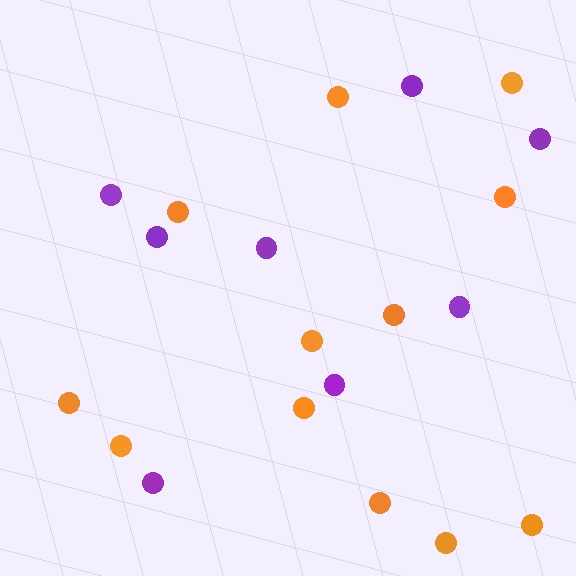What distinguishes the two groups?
There are 2 groups: one group of purple circles (8) and one group of orange circles (12).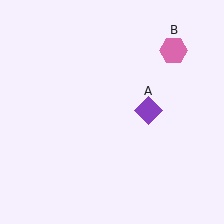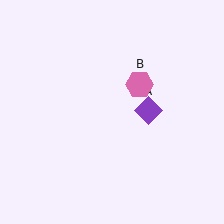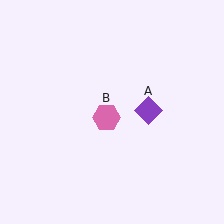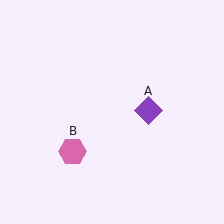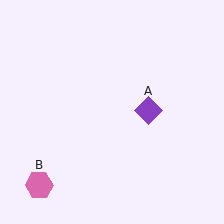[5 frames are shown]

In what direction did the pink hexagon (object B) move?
The pink hexagon (object B) moved down and to the left.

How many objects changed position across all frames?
1 object changed position: pink hexagon (object B).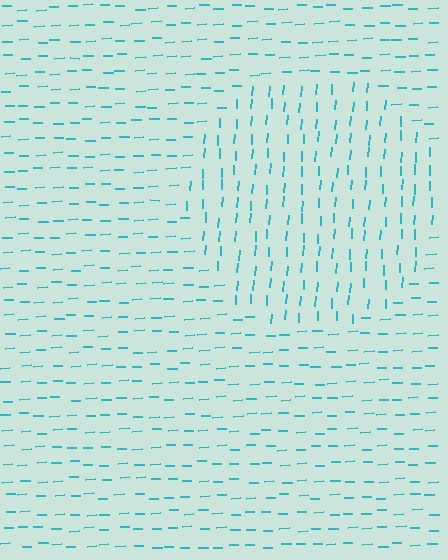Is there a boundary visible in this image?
Yes, there is a texture boundary formed by a change in line orientation.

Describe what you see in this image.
The image is filled with small cyan line segments. A circle region in the image has lines oriented differently from the surrounding lines, creating a visible texture boundary.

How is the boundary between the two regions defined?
The boundary is defined purely by a change in line orientation (approximately 84 degrees difference). All lines are the same color and thickness.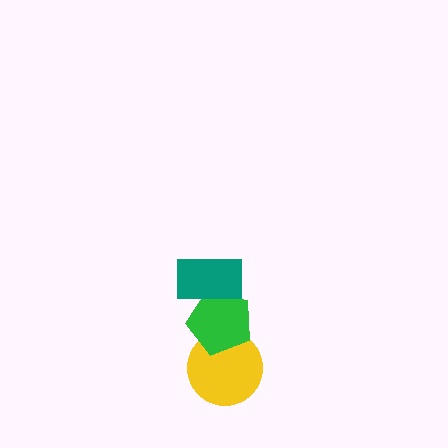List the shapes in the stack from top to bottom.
From top to bottom: the teal rectangle, the green pentagon, the yellow circle.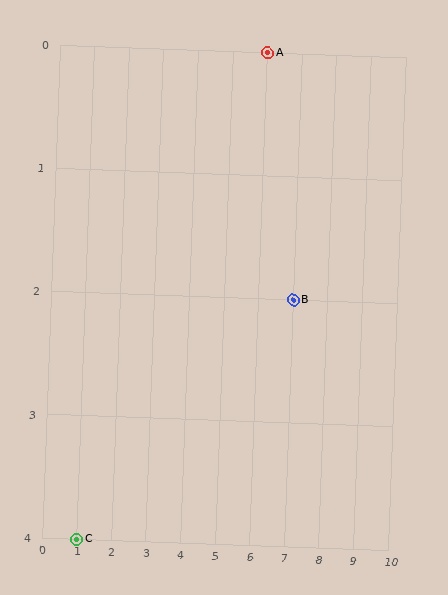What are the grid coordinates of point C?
Point C is at grid coordinates (1, 4).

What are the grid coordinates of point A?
Point A is at grid coordinates (6, 0).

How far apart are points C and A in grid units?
Points C and A are 5 columns and 4 rows apart (about 6.4 grid units diagonally).